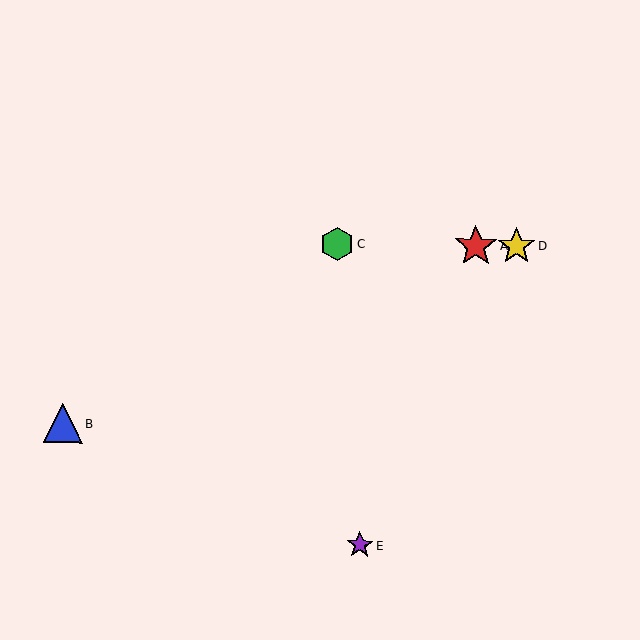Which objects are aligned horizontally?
Objects A, C, D are aligned horizontally.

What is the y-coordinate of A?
Object A is at y≈246.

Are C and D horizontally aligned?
Yes, both are at y≈244.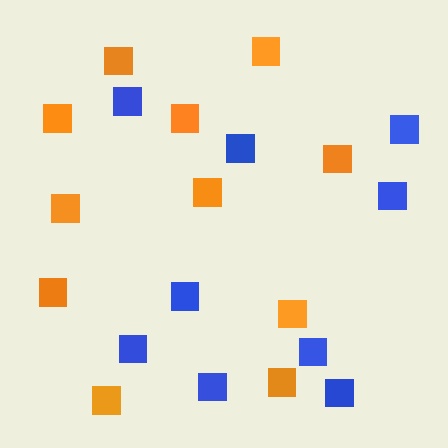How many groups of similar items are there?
There are 2 groups: one group of blue squares (9) and one group of orange squares (11).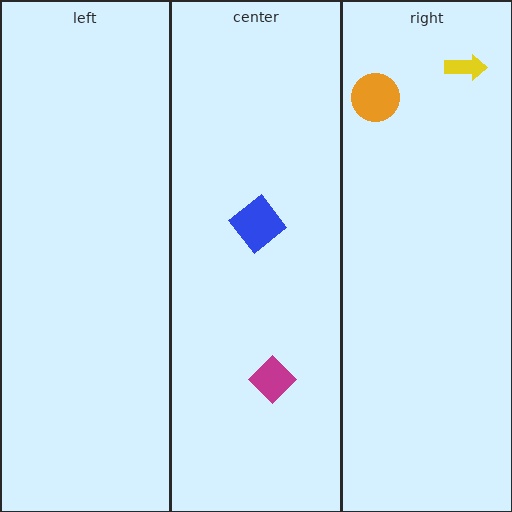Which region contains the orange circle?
The right region.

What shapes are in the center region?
The blue diamond, the magenta diamond.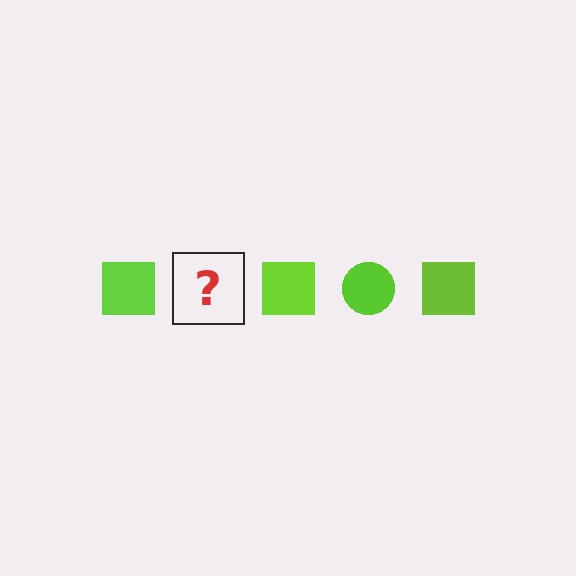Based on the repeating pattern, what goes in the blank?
The blank should be a lime circle.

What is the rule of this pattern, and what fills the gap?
The rule is that the pattern cycles through square, circle shapes in lime. The gap should be filled with a lime circle.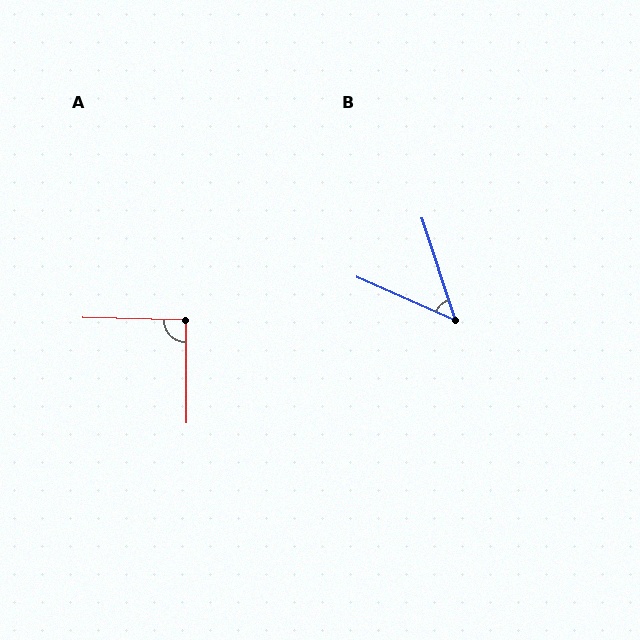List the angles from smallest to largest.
B (48°), A (92°).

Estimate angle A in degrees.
Approximately 92 degrees.